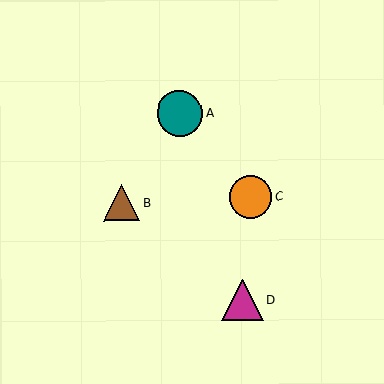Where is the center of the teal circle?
The center of the teal circle is at (180, 113).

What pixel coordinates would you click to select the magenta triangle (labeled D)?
Click at (242, 299) to select the magenta triangle D.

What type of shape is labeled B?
Shape B is a brown triangle.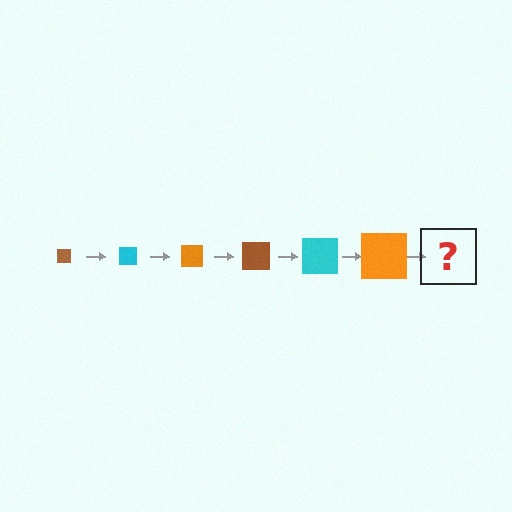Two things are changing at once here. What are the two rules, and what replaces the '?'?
The two rules are that the square grows larger each step and the color cycles through brown, cyan, and orange. The '?' should be a brown square, larger than the previous one.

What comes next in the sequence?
The next element should be a brown square, larger than the previous one.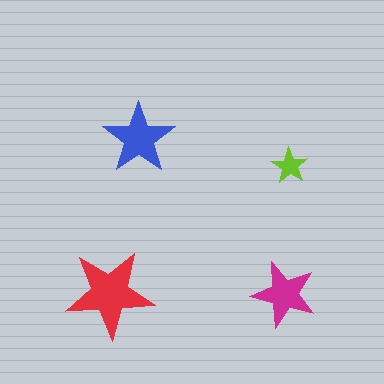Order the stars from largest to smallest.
the red one, the blue one, the magenta one, the lime one.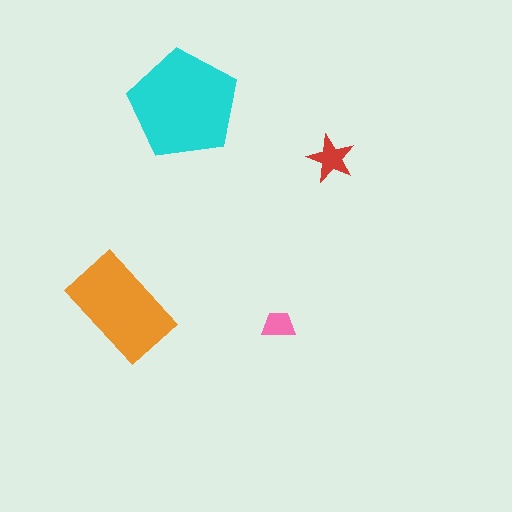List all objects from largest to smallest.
The cyan pentagon, the orange rectangle, the red star, the pink trapezoid.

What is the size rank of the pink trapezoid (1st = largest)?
4th.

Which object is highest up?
The cyan pentagon is topmost.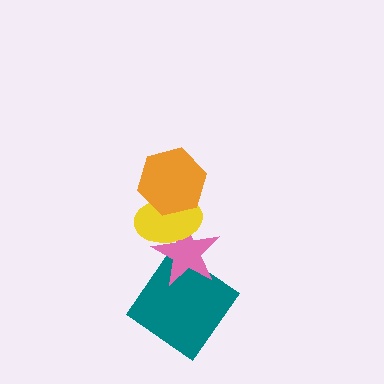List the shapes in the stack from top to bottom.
From top to bottom: the orange hexagon, the yellow ellipse, the pink star, the teal diamond.